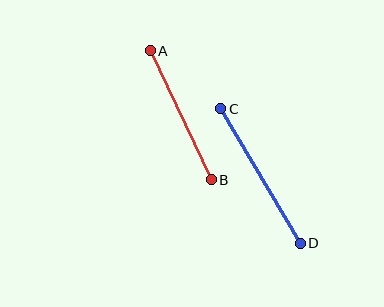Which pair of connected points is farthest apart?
Points C and D are farthest apart.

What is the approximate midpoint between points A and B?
The midpoint is at approximately (181, 115) pixels.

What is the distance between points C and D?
The distance is approximately 156 pixels.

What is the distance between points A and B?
The distance is approximately 143 pixels.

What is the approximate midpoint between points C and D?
The midpoint is at approximately (260, 176) pixels.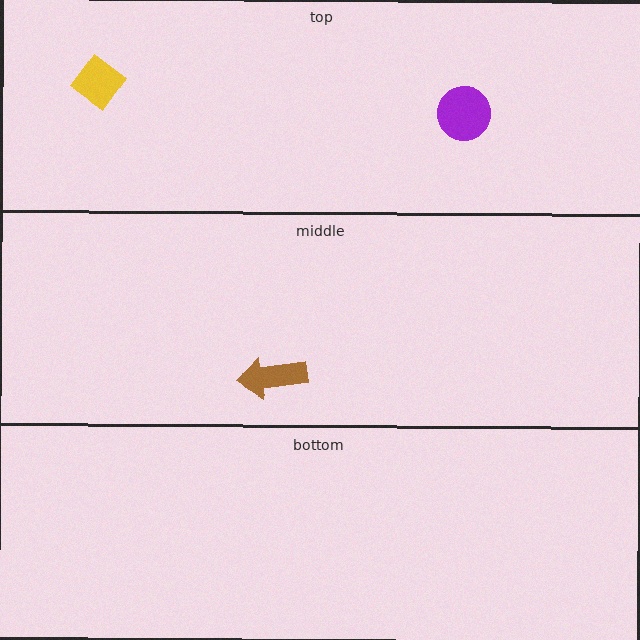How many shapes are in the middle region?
1.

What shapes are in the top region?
The yellow diamond, the purple circle.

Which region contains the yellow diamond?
The top region.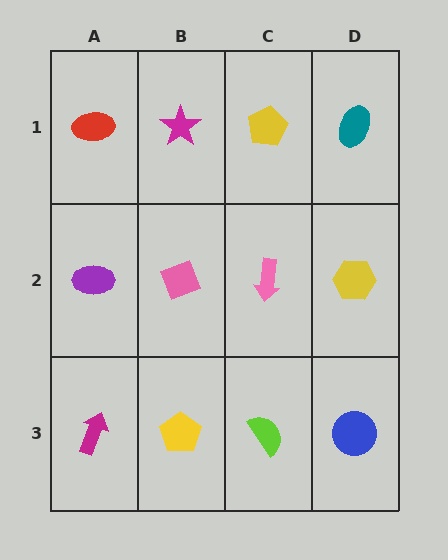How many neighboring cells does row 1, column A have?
2.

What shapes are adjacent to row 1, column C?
A pink arrow (row 2, column C), a magenta star (row 1, column B), a teal ellipse (row 1, column D).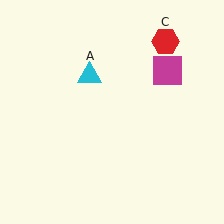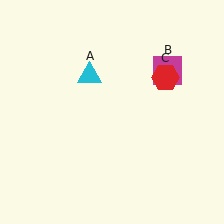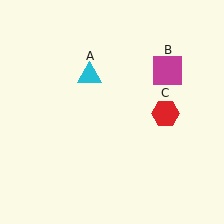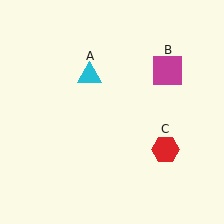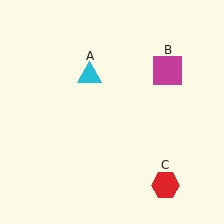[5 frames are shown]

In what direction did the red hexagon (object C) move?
The red hexagon (object C) moved down.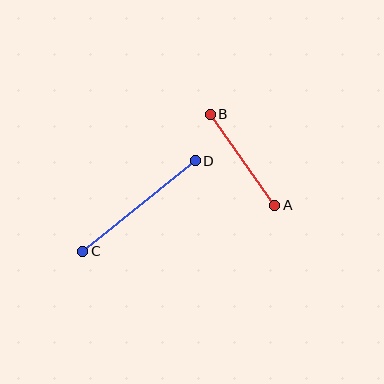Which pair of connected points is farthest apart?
Points C and D are farthest apart.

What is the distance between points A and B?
The distance is approximately 112 pixels.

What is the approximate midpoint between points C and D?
The midpoint is at approximately (139, 206) pixels.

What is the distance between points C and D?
The distance is approximately 144 pixels.